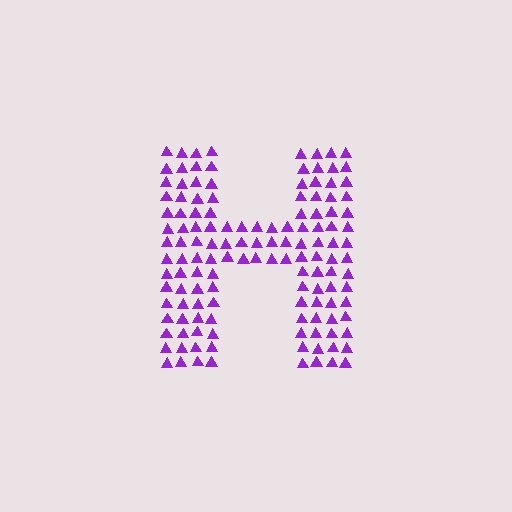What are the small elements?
The small elements are triangles.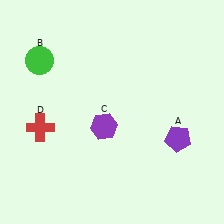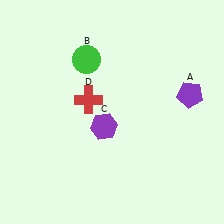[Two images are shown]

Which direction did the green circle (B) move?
The green circle (B) moved right.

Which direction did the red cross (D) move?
The red cross (D) moved right.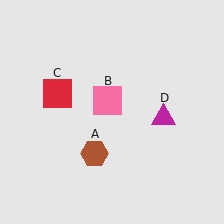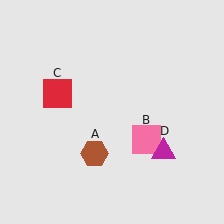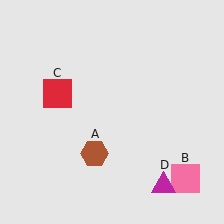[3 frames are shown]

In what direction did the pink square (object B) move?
The pink square (object B) moved down and to the right.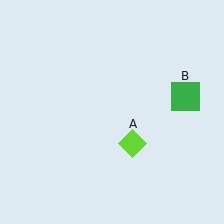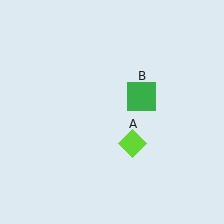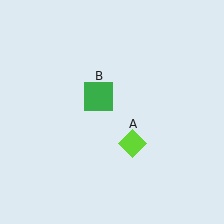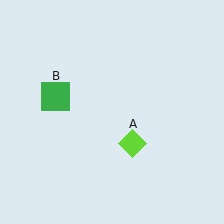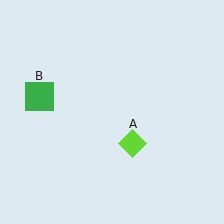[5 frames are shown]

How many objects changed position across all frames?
1 object changed position: green square (object B).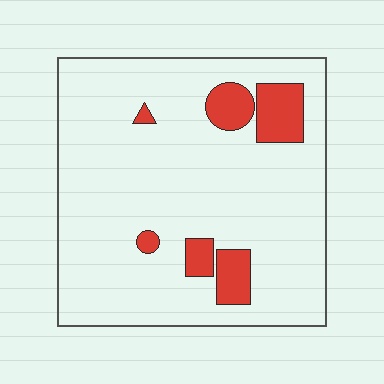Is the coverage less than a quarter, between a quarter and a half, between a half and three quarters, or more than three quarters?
Less than a quarter.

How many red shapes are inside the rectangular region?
6.